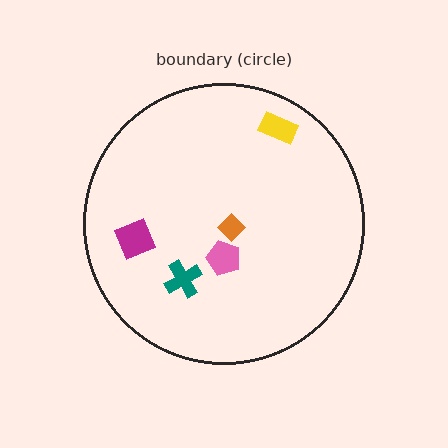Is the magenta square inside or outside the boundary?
Inside.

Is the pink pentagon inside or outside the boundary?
Inside.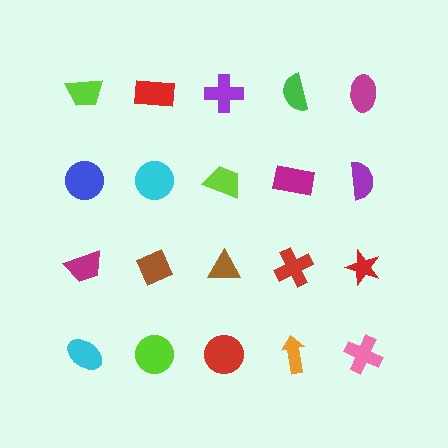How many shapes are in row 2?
5 shapes.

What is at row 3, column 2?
A brown diamond.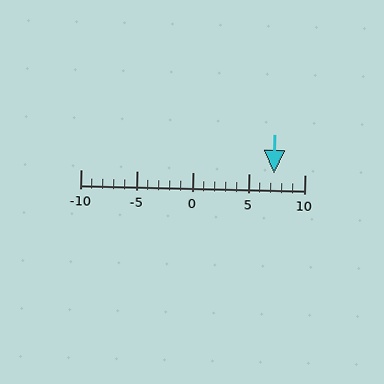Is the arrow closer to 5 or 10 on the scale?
The arrow is closer to 5.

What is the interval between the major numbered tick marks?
The major tick marks are spaced 5 units apart.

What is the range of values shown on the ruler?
The ruler shows values from -10 to 10.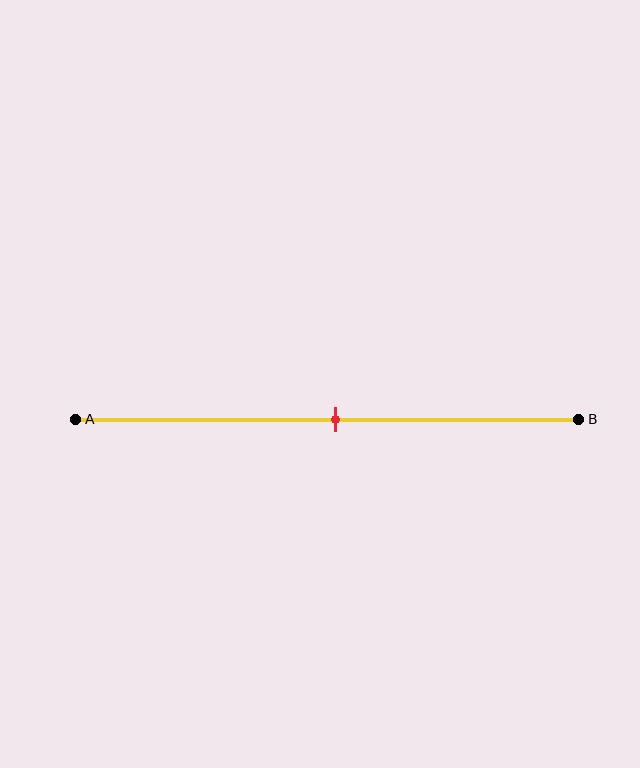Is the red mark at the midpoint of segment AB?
Yes, the mark is approximately at the midpoint.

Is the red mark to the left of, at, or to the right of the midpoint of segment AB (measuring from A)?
The red mark is approximately at the midpoint of segment AB.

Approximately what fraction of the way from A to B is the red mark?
The red mark is approximately 50% of the way from A to B.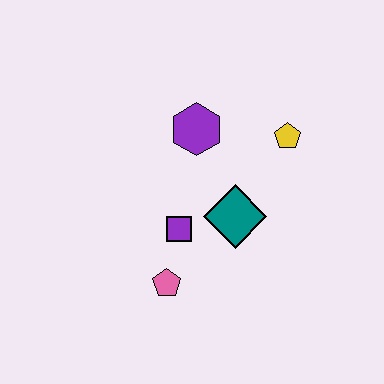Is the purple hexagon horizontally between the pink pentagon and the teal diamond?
Yes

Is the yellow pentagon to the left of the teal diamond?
No